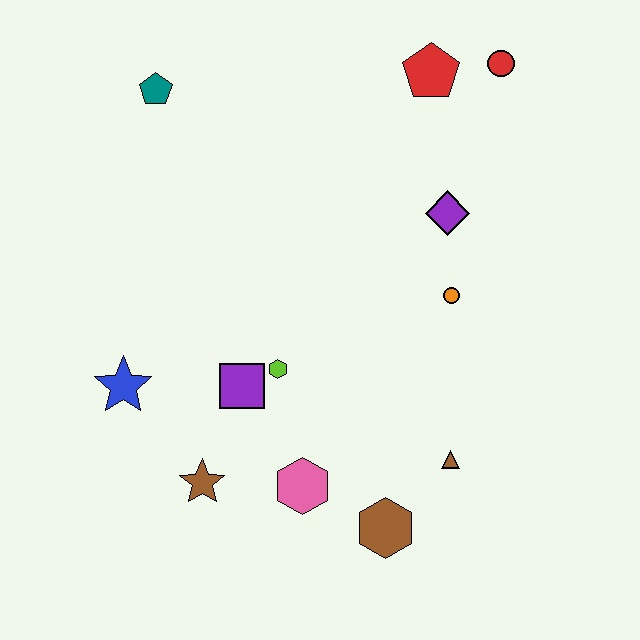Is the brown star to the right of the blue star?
Yes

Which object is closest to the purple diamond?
The orange circle is closest to the purple diamond.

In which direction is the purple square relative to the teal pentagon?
The purple square is below the teal pentagon.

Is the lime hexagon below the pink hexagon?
No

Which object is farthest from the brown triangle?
The teal pentagon is farthest from the brown triangle.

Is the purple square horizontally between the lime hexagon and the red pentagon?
No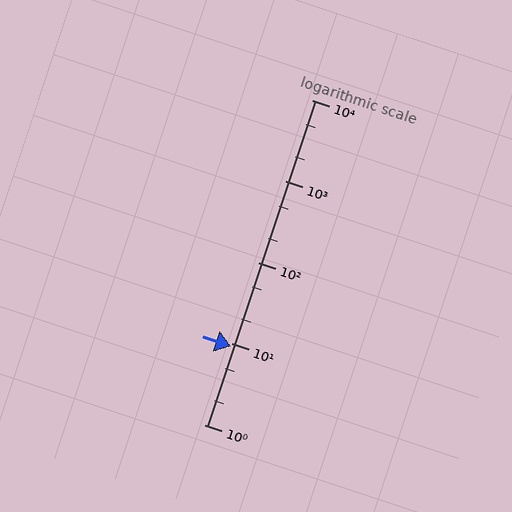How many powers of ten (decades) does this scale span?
The scale spans 4 decades, from 1 to 10000.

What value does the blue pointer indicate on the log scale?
The pointer indicates approximately 9.2.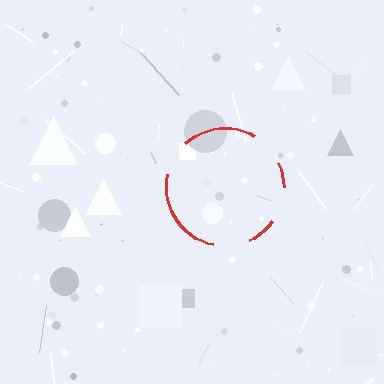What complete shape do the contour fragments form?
The contour fragments form a circle.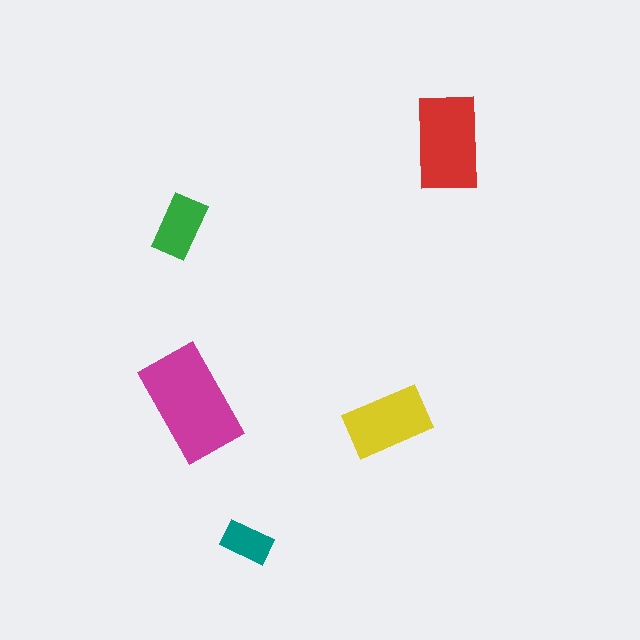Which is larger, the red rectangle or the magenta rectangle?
The magenta one.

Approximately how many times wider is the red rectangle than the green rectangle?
About 1.5 times wider.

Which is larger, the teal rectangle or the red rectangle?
The red one.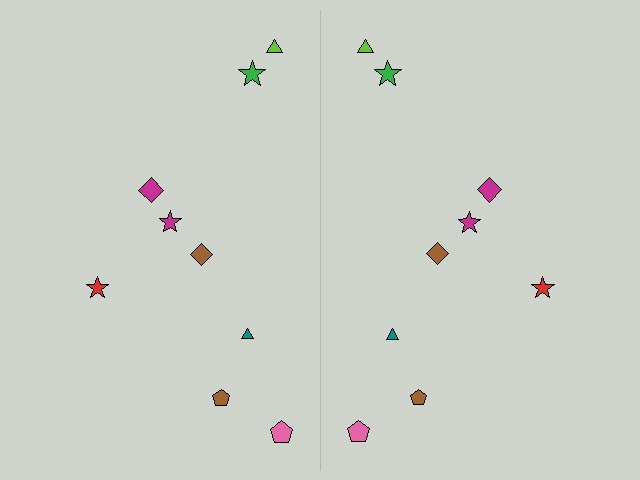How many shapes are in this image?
There are 18 shapes in this image.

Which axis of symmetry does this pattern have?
The pattern has a vertical axis of symmetry running through the center of the image.